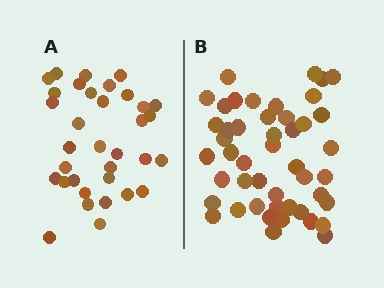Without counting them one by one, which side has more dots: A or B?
Region B (the right region) has more dots.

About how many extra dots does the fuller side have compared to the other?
Region B has approximately 15 more dots than region A.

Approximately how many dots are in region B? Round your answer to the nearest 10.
About 50 dots. (The exact count is 47, which rounds to 50.)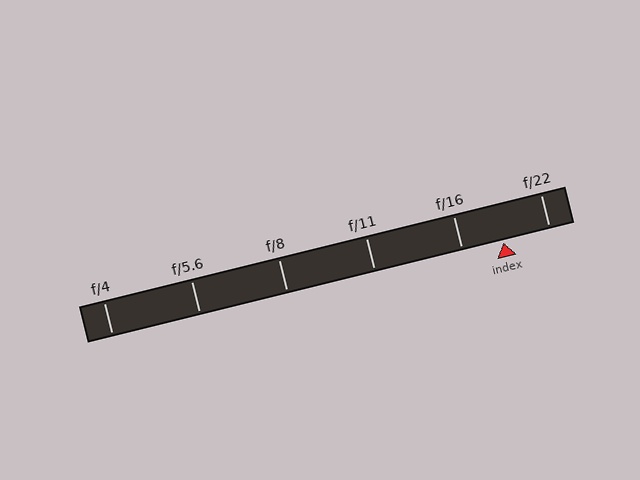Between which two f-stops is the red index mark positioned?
The index mark is between f/16 and f/22.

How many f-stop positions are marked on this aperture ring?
There are 6 f-stop positions marked.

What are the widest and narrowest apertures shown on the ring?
The widest aperture shown is f/4 and the narrowest is f/22.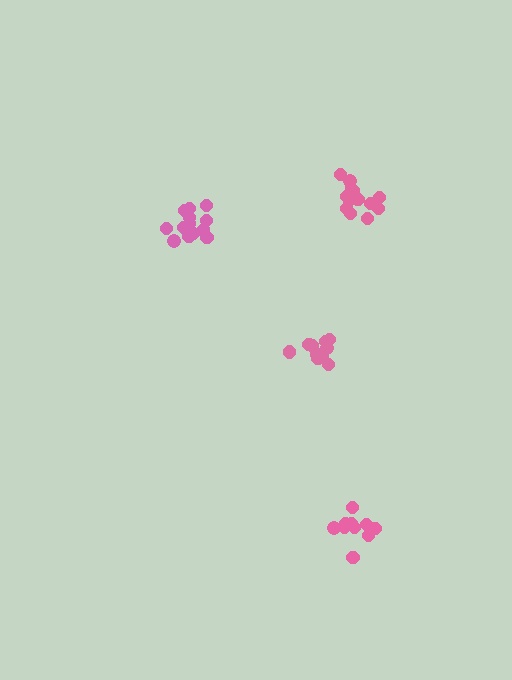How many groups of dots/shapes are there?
There are 4 groups.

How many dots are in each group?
Group 1: 10 dots, Group 2: 14 dots, Group 3: 15 dots, Group 4: 10 dots (49 total).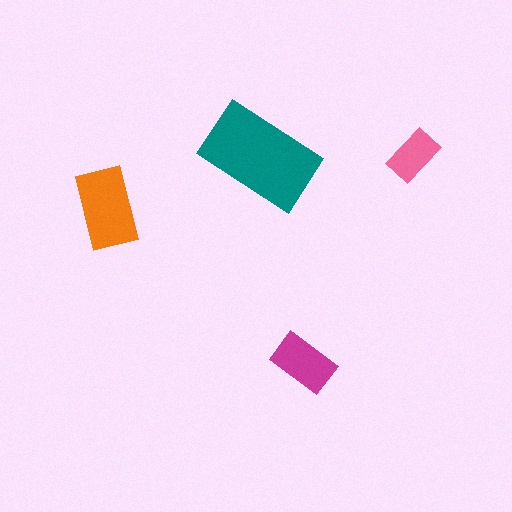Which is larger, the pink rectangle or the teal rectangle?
The teal one.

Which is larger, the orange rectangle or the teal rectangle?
The teal one.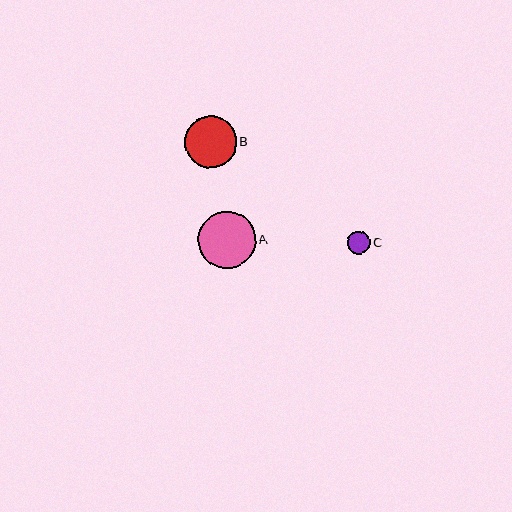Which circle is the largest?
Circle A is the largest with a size of approximately 58 pixels.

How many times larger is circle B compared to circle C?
Circle B is approximately 2.3 times the size of circle C.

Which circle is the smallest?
Circle C is the smallest with a size of approximately 23 pixels.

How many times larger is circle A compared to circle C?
Circle A is approximately 2.5 times the size of circle C.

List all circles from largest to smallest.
From largest to smallest: A, B, C.